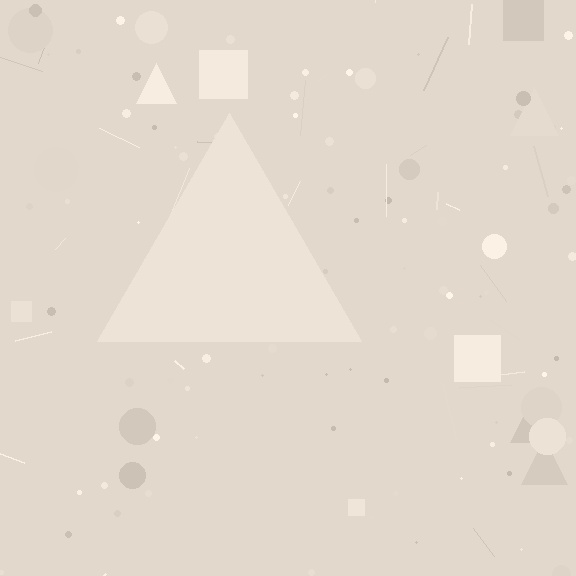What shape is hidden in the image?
A triangle is hidden in the image.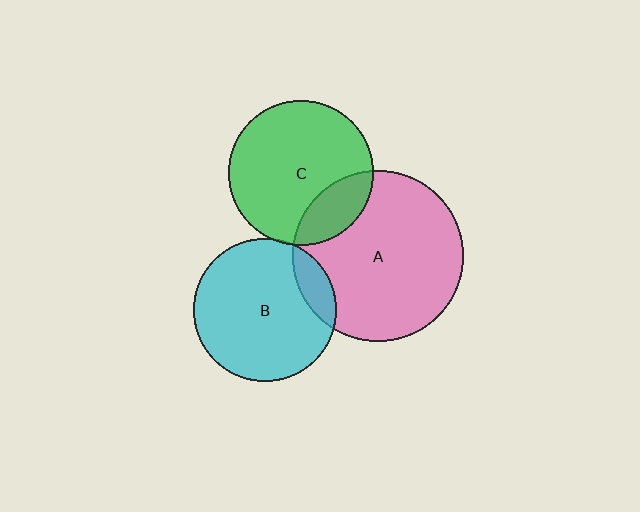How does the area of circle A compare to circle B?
Approximately 1.4 times.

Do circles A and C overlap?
Yes.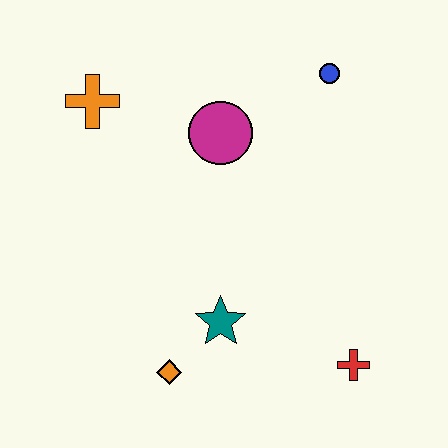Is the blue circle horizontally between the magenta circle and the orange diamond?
No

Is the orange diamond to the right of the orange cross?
Yes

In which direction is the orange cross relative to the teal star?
The orange cross is above the teal star.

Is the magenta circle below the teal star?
No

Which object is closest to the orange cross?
The magenta circle is closest to the orange cross.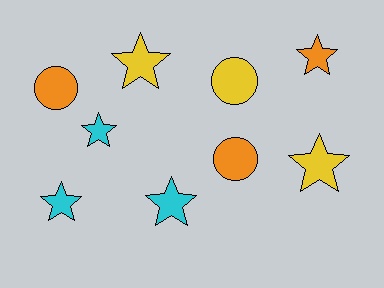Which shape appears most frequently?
Star, with 6 objects.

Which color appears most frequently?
Orange, with 3 objects.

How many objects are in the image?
There are 9 objects.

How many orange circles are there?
There are 2 orange circles.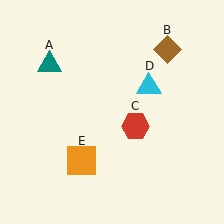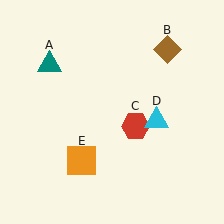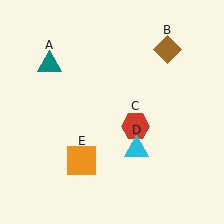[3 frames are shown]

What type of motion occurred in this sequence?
The cyan triangle (object D) rotated clockwise around the center of the scene.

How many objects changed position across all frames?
1 object changed position: cyan triangle (object D).